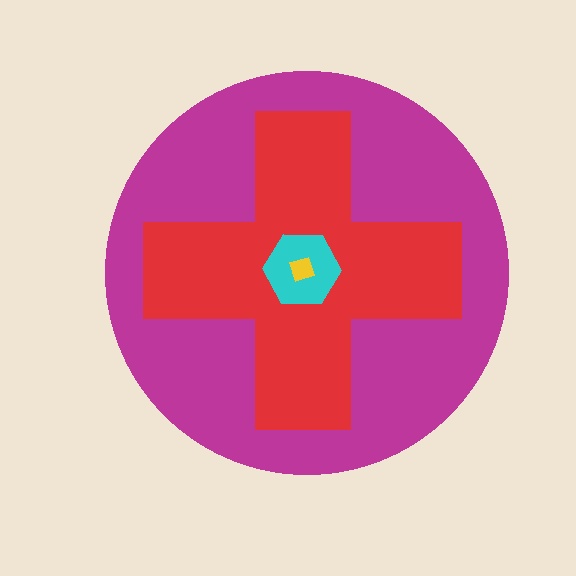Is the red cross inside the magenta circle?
Yes.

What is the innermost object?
The yellow square.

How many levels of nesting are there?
4.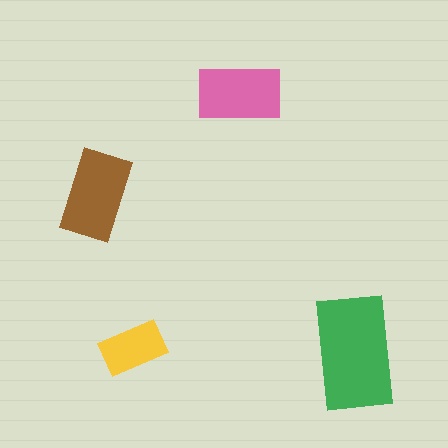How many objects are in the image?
There are 4 objects in the image.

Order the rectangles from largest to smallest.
the green one, the brown one, the pink one, the yellow one.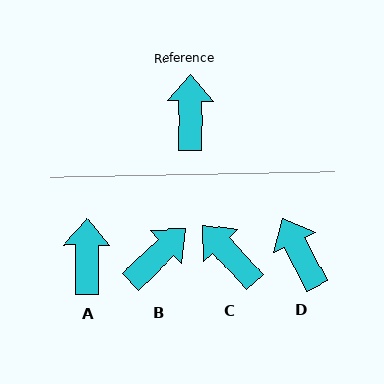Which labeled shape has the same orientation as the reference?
A.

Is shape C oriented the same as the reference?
No, it is off by about 43 degrees.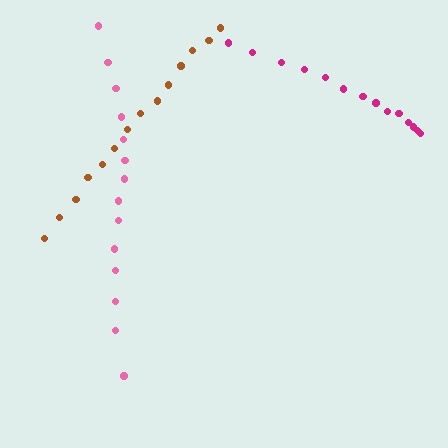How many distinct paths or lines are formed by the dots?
There are 3 distinct paths.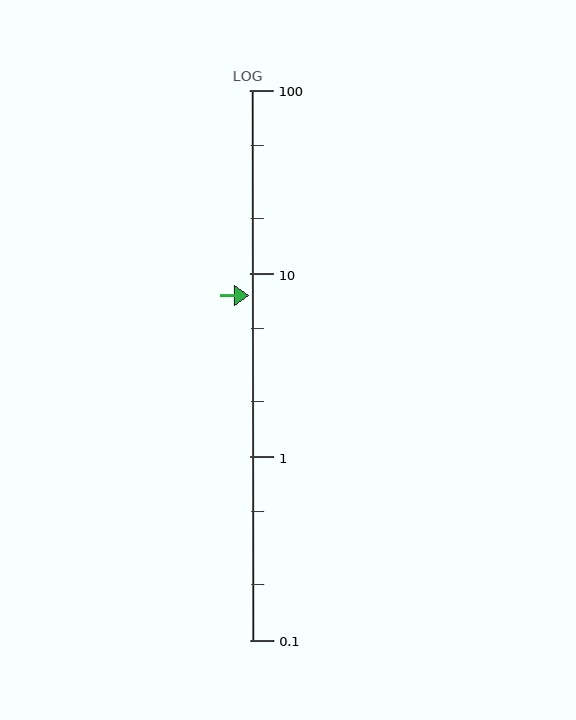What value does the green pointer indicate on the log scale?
The pointer indicates approximately 7.6.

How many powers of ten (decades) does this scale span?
The scale spans 3 decades, from 0.1 to 100.